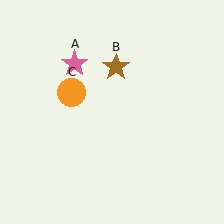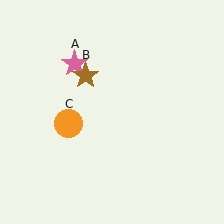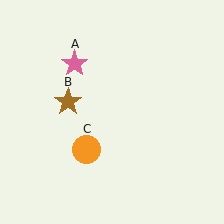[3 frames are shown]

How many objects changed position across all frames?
2 objects changed position: brown star (object B), orange circle (object C).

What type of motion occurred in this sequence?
The brown star (object B), orange circle (object C) rotated counterclockwise around the center of the scene.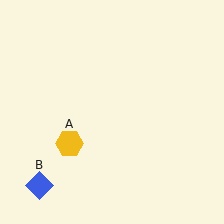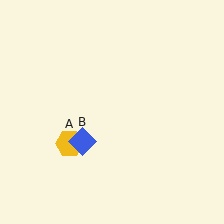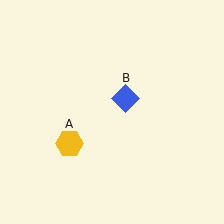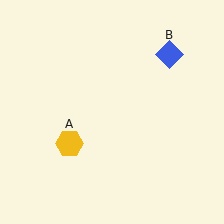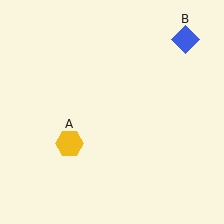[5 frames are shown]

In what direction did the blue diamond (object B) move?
The blue diamond (object B) moved up and to the right.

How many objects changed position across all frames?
1 object changed position: blue diamond (object B).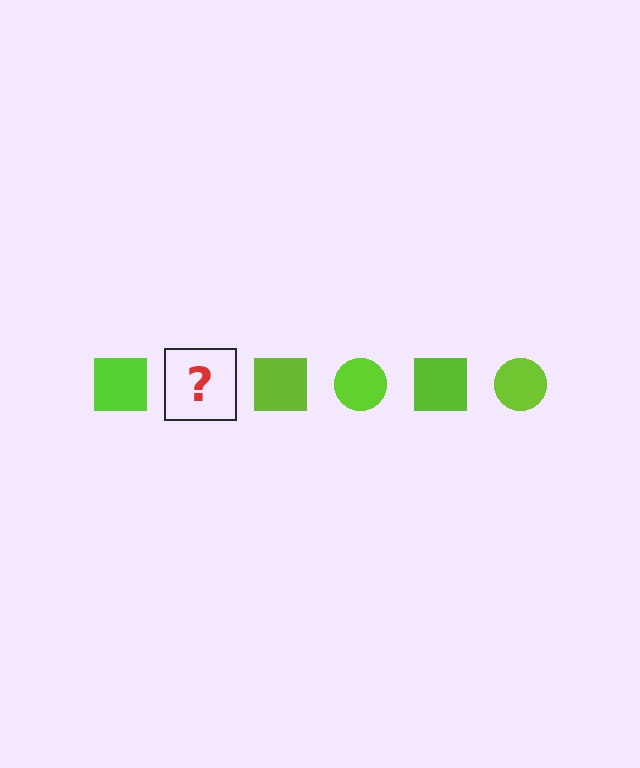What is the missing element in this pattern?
The missing element is a lime circle.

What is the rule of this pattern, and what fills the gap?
The rule is that the pattern cycles through square, circle shapes in lime. The gap should be filled with a lime circle.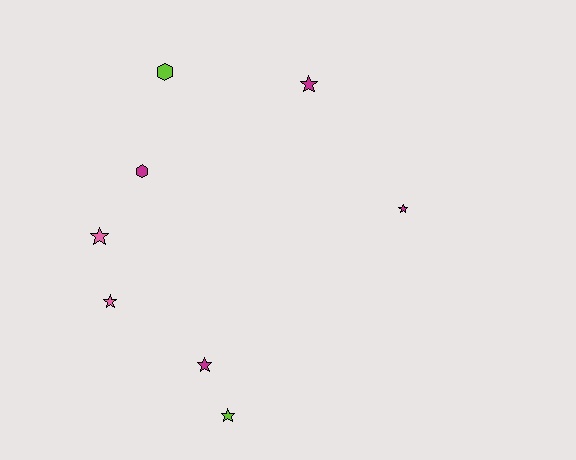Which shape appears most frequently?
Star, with 6 objects.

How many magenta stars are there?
There are 3 magenta stars.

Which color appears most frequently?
Magenta, with 4 objects.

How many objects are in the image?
There are 8 objects.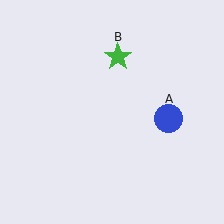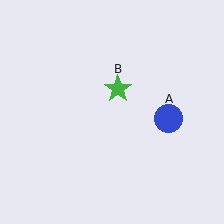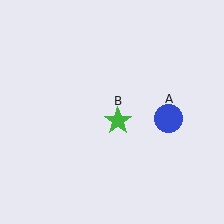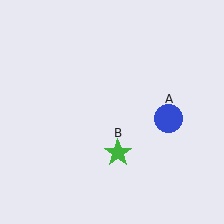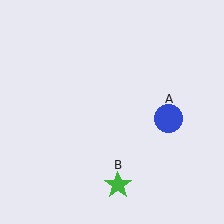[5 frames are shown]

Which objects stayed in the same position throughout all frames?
Blue circle (object A) remained stationary.